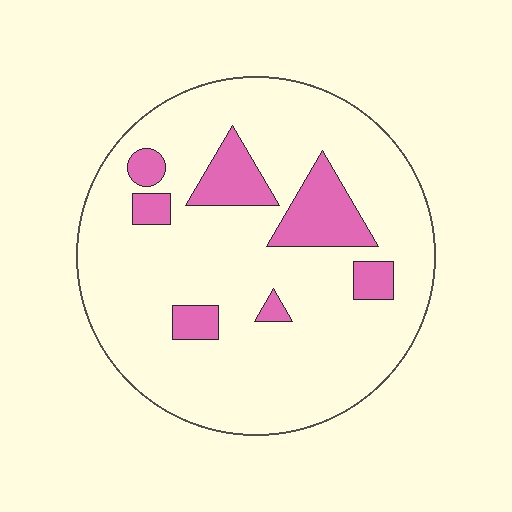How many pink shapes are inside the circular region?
7.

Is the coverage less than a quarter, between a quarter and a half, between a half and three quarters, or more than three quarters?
Less than a quarter.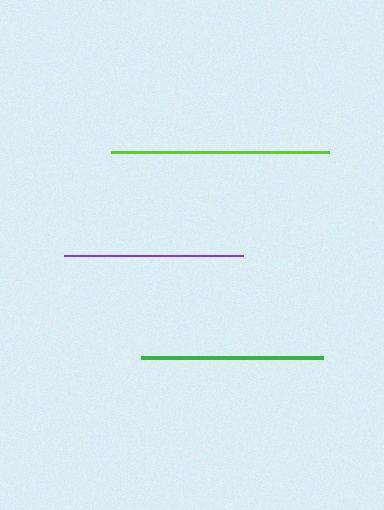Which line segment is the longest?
The lime line is the longest at approximately 219 pixels.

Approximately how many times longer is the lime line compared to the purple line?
The lime line is approximately 1.2 times the length of the purple line.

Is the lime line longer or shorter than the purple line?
The lime line is longer than the purple line.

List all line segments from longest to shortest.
From longest to shortest: lime, green, purple.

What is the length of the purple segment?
The purple segment is approximately 179 pixels long.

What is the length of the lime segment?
The lime segment is approximately 219 pixels long.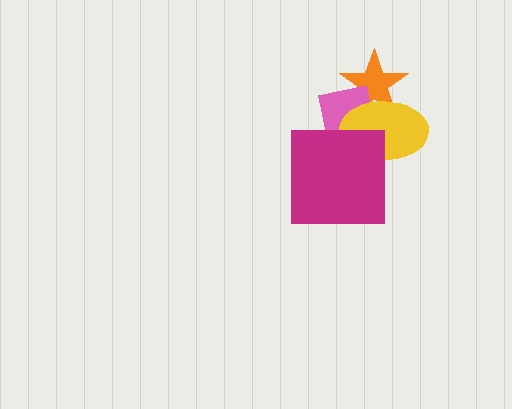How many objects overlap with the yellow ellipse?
3 objects overlap with the yellow ellipse.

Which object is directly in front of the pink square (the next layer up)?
The yellow ellipse is directly in front of the pink square.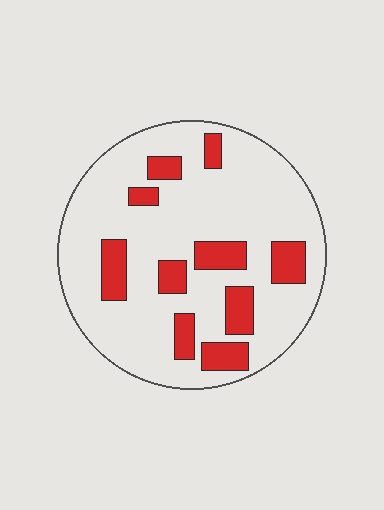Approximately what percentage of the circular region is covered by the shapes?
Approximately 20%.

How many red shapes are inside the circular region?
10.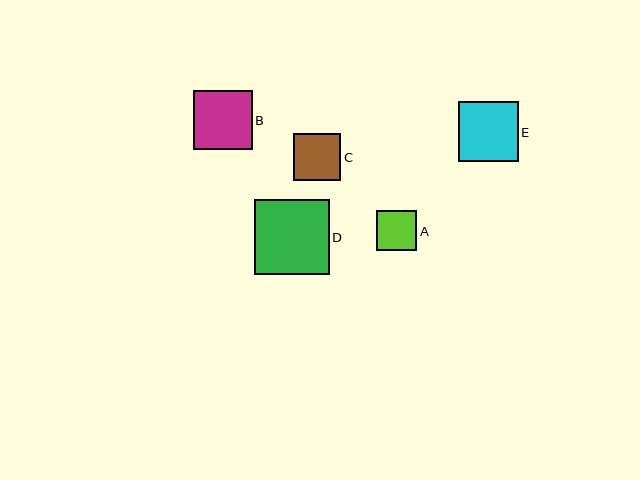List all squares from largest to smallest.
From largest to smallest: D, E, B, C, A.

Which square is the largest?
Square D is the largest with a size of approximately 75 pixels.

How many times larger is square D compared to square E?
Square D is approximately 1.2 times the size of square E.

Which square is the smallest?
Square A is the smallest with a size of approximately 40 pixels.